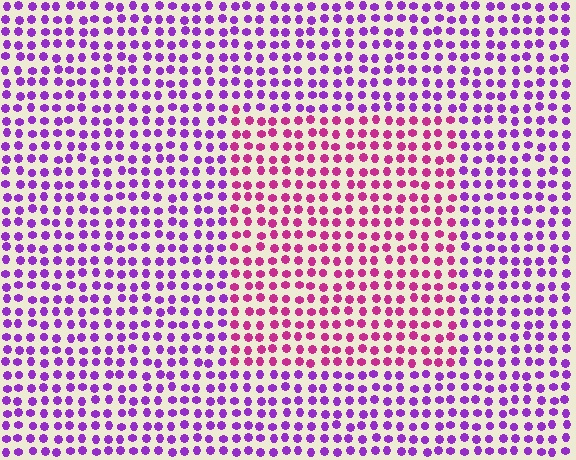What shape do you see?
I see a rectangle.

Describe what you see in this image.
The image is filled with small purple elements in a uniform arrangement. A rectangle-shaped region is visible where the elements are tinted to a slightly different hue, forming a subtle color boundary.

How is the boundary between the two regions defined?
The boundary is defined purely by a slight shift in hue (about 41 degrees). Spacing, size, and orientation are identical on both sides.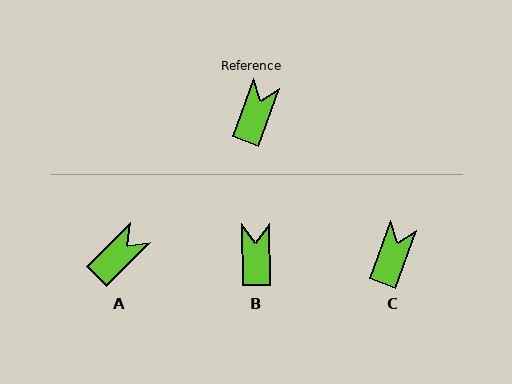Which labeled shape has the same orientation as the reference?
C.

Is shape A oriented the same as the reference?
No, it is off by about 26 degrees.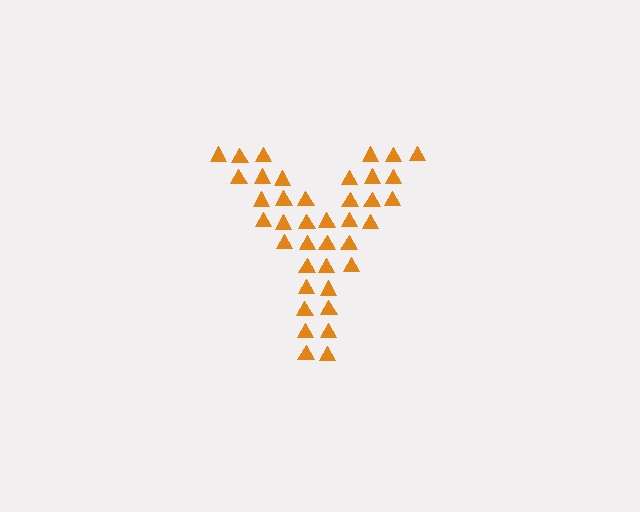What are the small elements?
The small elements are triangles.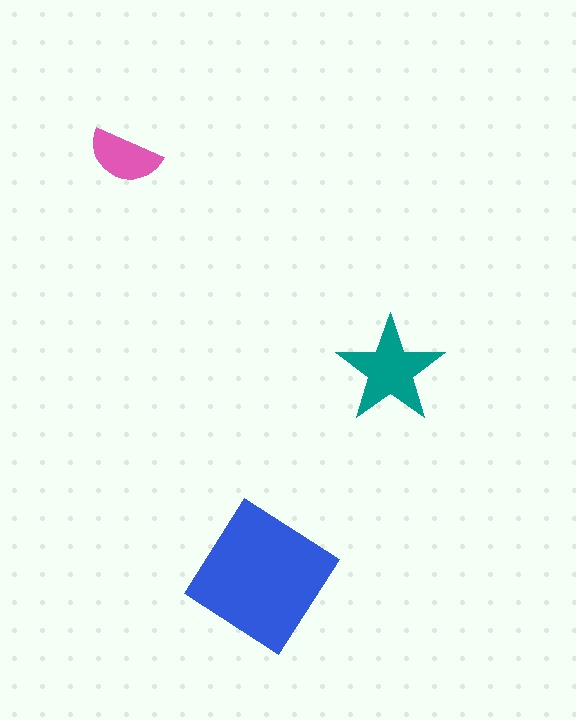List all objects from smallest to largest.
The pink semicircle, the teal star, the blue diamond.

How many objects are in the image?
There are 3 objects in the image.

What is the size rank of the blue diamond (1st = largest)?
1st.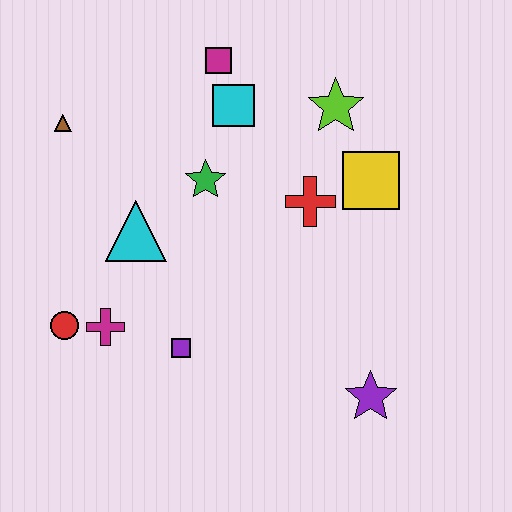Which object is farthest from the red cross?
The red circle is farthest from the red cross.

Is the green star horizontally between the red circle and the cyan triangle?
No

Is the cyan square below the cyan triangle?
No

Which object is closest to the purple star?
The purple square is closest to the purple star.